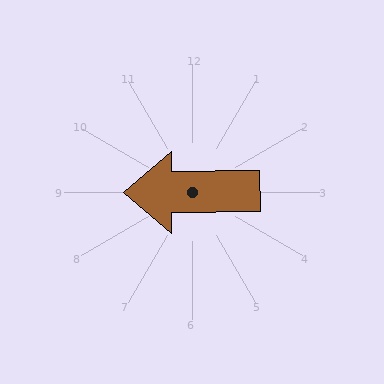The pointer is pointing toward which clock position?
Roughly 9 o'clock.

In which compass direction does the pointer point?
West.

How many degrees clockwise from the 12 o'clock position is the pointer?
Approximately 269 degrees.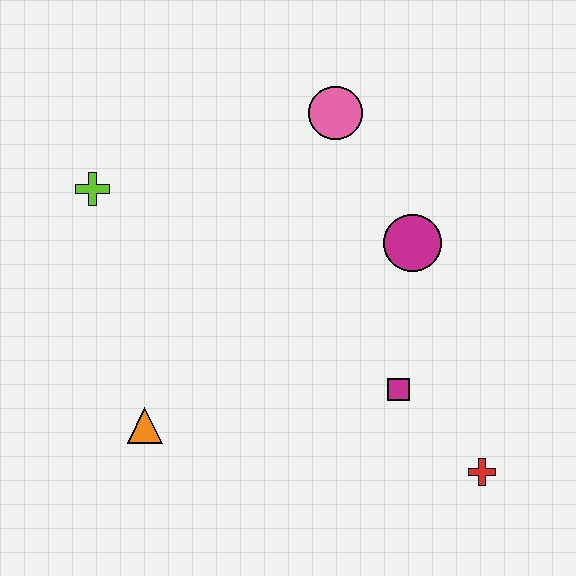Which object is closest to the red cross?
The magenta square is closest to the red cross.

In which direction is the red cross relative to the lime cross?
The red cross is to the right of the lime cross.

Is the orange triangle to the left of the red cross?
Yes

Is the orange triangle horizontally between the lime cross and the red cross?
Yes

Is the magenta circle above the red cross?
Yes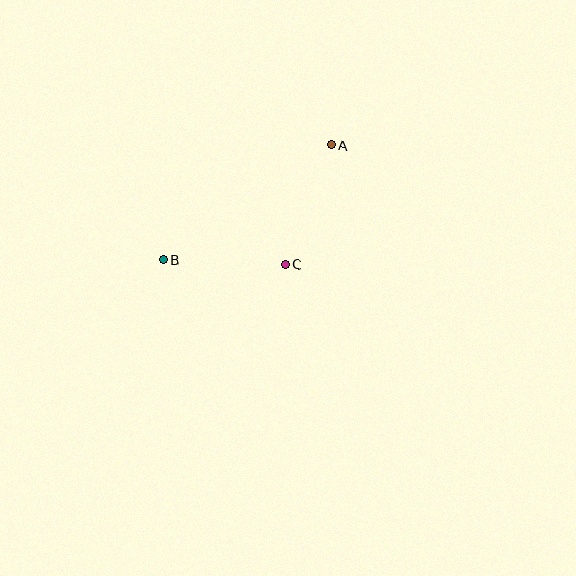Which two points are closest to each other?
Points B and C are closest to each other.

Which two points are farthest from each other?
Points A and B are farthest from each other.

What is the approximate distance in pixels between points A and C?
The distance between A and C is approximately 128 pixels.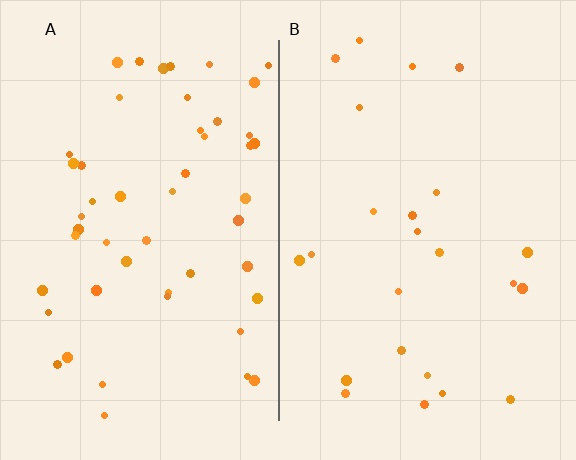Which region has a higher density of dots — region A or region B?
A (the left).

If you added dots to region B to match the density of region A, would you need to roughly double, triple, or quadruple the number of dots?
Approximately double.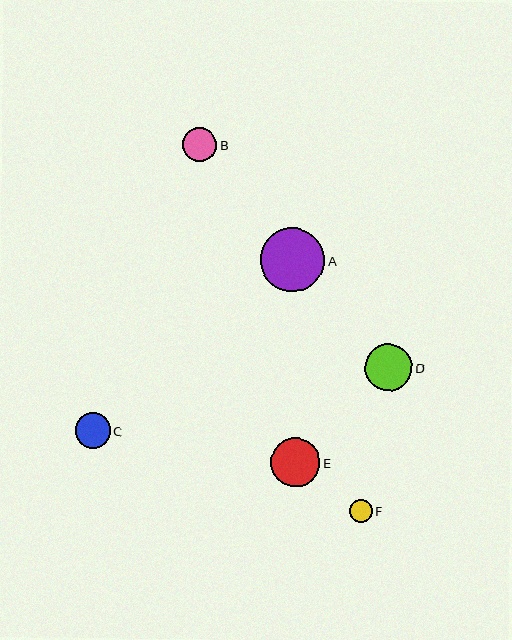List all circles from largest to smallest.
From largest to smallest: A, E, D, C, B, F.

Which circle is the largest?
Circle A is the largest with a size of approximately 64 pixels.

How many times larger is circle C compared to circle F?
Circle C is approximately 1.5 times the size of circle F.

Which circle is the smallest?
Circle F is the smallest with a size of approximately 23 pixels.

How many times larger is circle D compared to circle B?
Circle D is approximately 1.4 times the size of circle B.